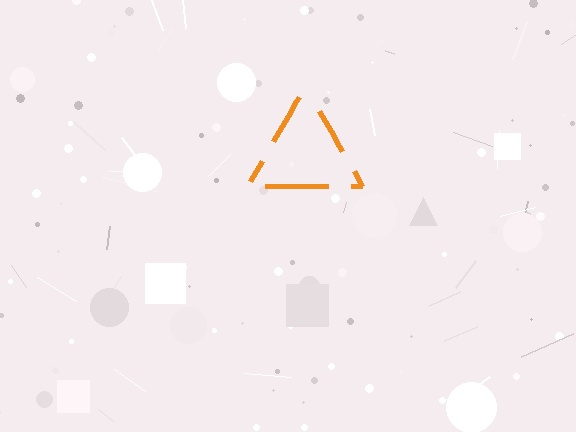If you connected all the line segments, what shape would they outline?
They would outline a triangle.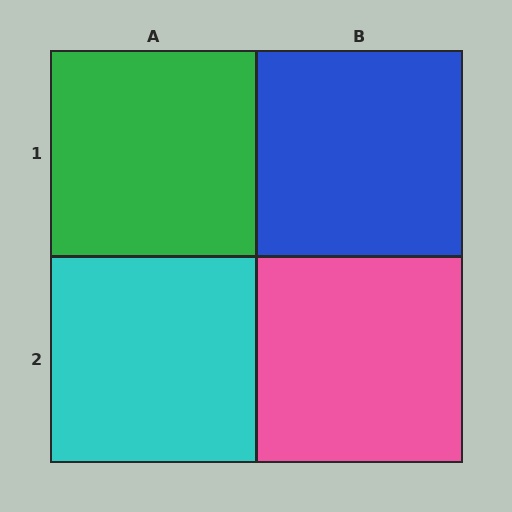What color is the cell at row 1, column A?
Green.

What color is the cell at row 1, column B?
Blue.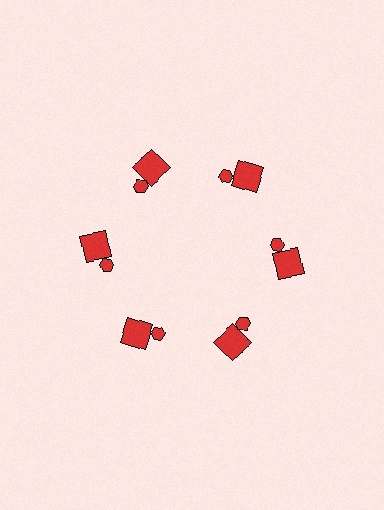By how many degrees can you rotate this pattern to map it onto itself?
The pattern maps onto itself every 60 degrees of rotation.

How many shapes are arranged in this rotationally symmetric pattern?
There are 12 shapes, arranged in 6 groups of 2.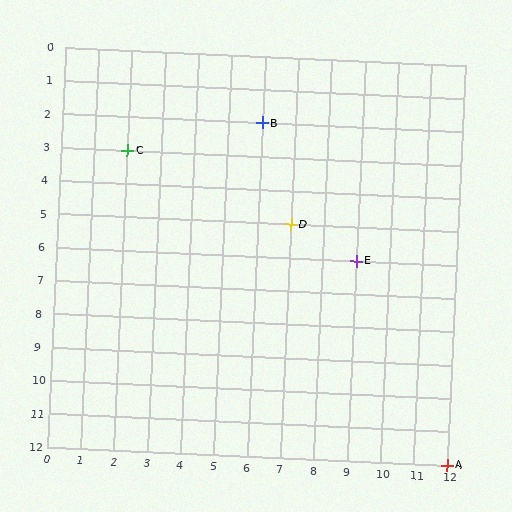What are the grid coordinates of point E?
Point E is at grid coordinates (9, 6).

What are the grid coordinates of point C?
Point C is at grid coordinates (2, 3).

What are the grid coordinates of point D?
Point D is at grid coordinates (7, 5).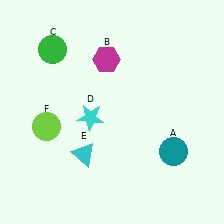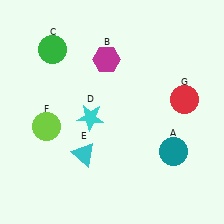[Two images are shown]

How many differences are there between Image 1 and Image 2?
There is 1 difference between the two images.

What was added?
A red circle (G) was added in Image 2.